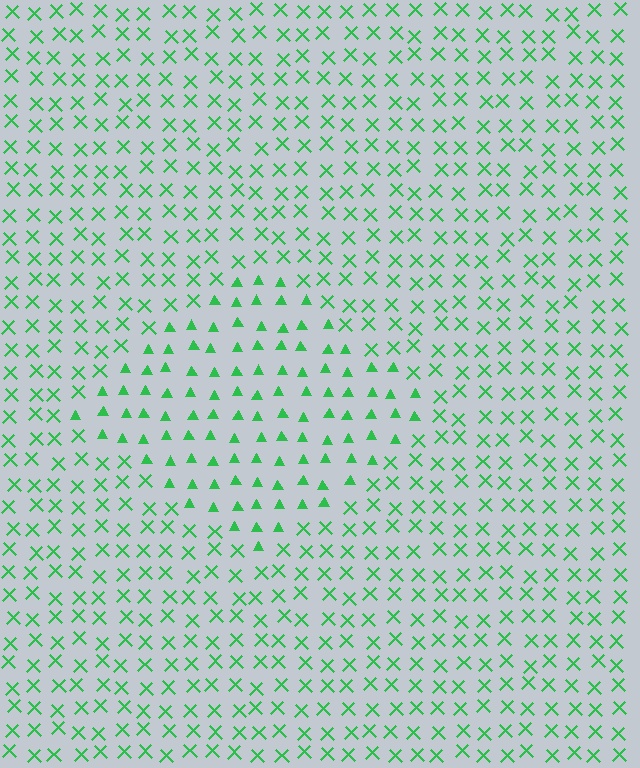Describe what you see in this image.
The image is filled with small green elements arranged in a uniform grid. A diamond-shaped region contains triangles, while the surrounding area contains X marks. The boundary is defined purely by the change in element shape.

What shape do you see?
I see a diamond.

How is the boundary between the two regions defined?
The boundary is defined by a change in element shape: triangles inside vs. X marks outside. All elements share the same color and spacing.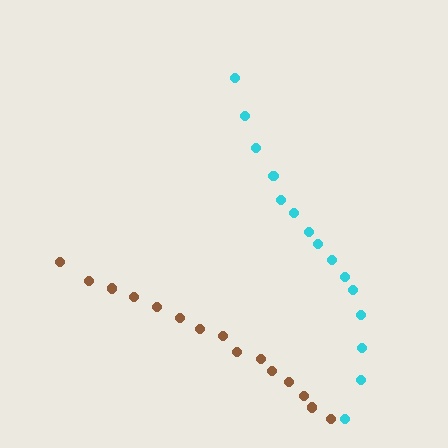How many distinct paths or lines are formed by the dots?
There are 2 distinct paths.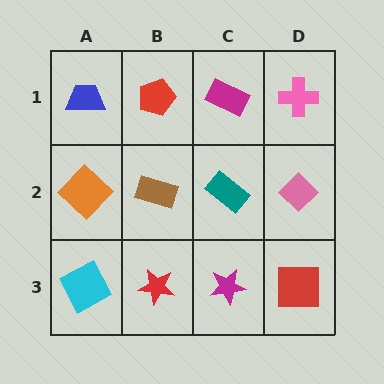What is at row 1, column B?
A red pentagon.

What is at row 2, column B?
A brown rectangle.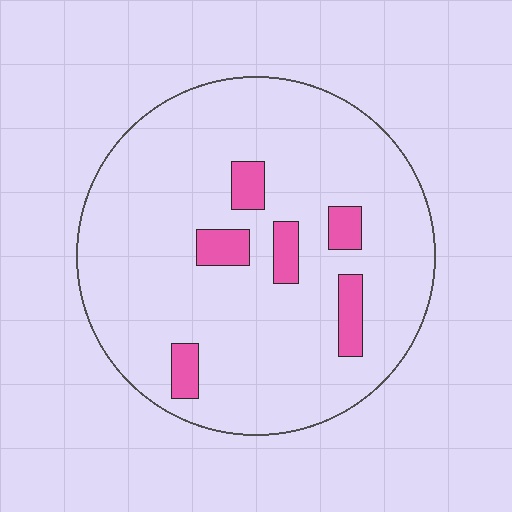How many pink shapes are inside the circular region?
6.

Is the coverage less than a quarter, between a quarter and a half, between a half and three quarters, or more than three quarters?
Less than a quarter.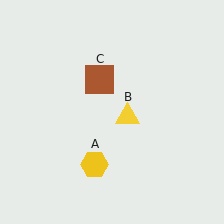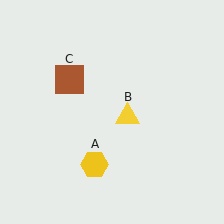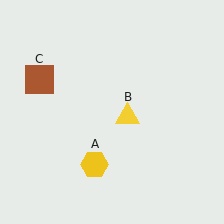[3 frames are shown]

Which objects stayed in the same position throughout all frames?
Yellow hexagon (object A) and yellow triangle (object B) remained stationary.